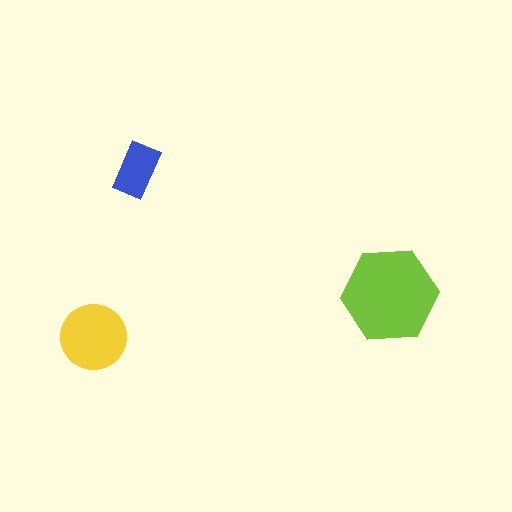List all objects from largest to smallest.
The lime hexagon, the yellow circle, the blue rectangle.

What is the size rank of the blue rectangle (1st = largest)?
3rd.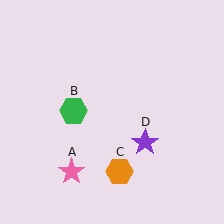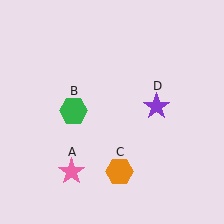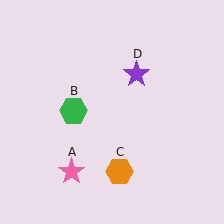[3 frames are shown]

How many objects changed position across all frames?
1 object changed position: purple star (object D).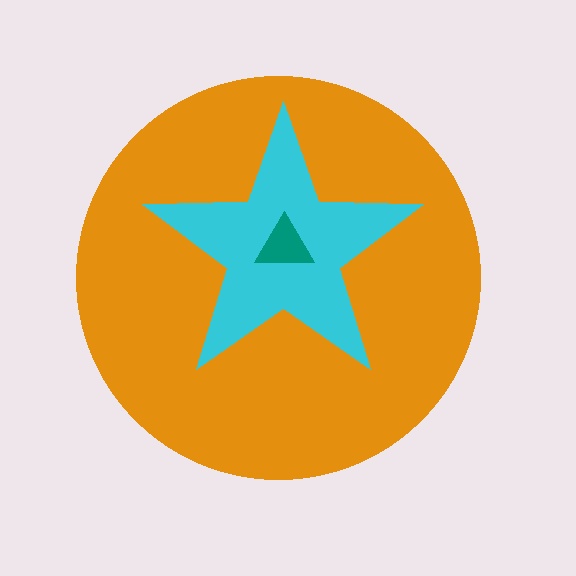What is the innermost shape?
The teal triangle.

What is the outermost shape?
The orange circle.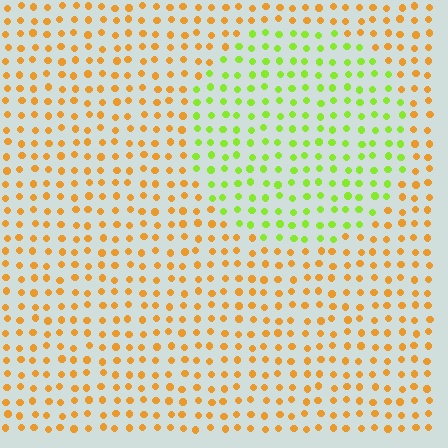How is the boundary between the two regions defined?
The boundary is defined purely by a slight shift in hue (about 57 degrees). Spacing, size, and orientation are identical on both sides.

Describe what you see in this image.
The image is filled with small orange elements in a uniform arrangement. A circle-shaped region is visible where the elements are tinted to a slightly different hue, forming a subtle color boundary.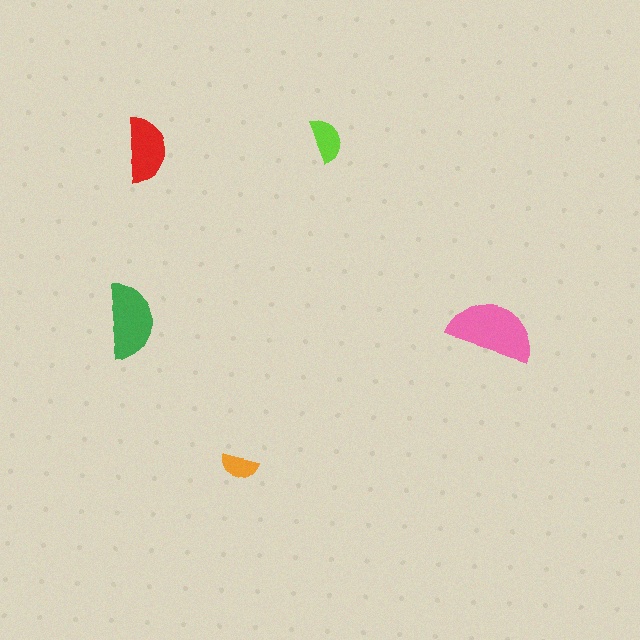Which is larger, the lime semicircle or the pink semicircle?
The pink one.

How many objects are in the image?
There are 5 objects in the image.